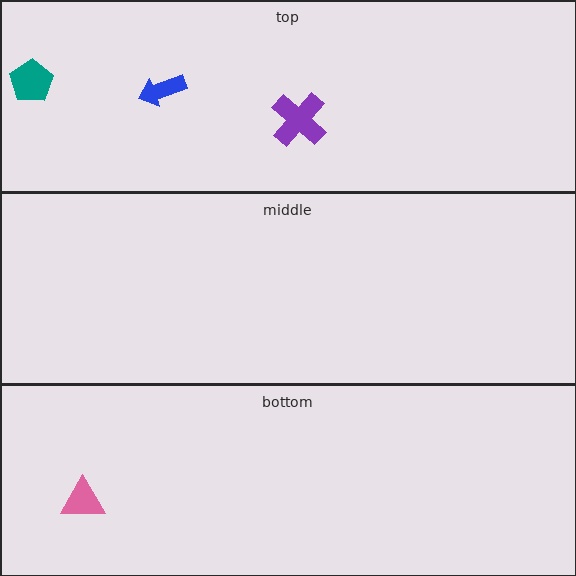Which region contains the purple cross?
The top region.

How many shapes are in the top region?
3.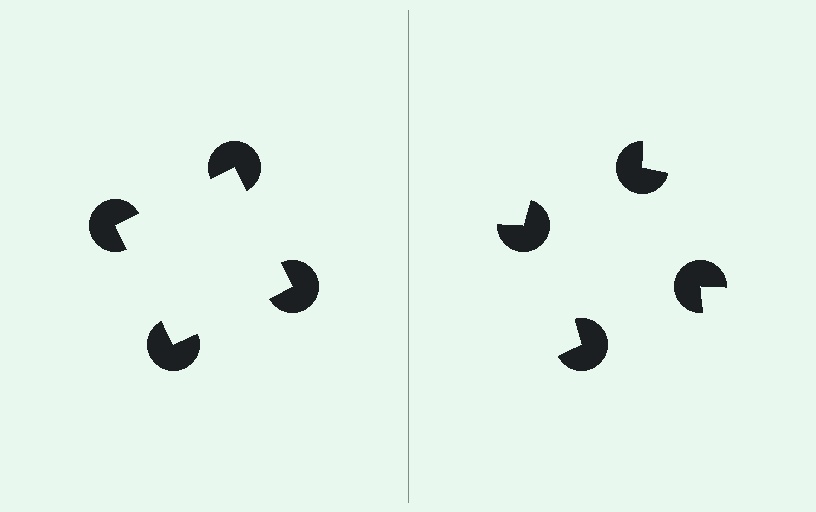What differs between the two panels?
The pac-man discs are positioned identically on both sides; only the wedge orientations differ. On the left they align to a square; on the right they are misaligned.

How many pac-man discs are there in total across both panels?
8 — 4 on each side.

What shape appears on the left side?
An illusory square.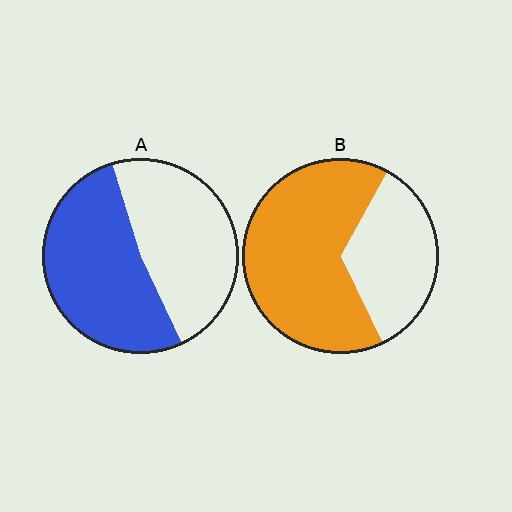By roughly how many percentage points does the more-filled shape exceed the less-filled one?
By roughly 15 percentage points (B over A).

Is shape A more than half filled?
Roughly half.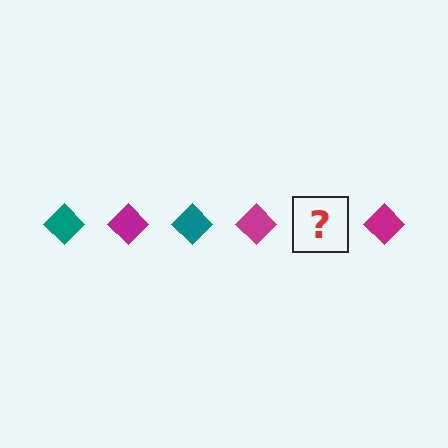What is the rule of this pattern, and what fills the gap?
The rule is that the pattern cycles through teal, magenta diamonds. The gap should be filled with a teal diamond.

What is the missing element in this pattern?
The missing element is a teal diamond.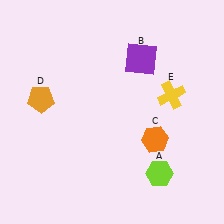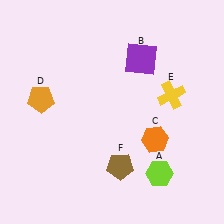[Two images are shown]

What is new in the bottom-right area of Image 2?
A brown pentagon (F) was added in the bottom-right area of Image 2.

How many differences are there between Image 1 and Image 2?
There is 1 difference between the two images.